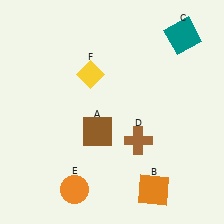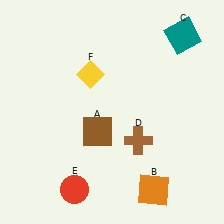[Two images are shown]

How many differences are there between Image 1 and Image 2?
There is 1 difference between the two images.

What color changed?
The circle (E) changed from orange in Image 1 to red in Image 2.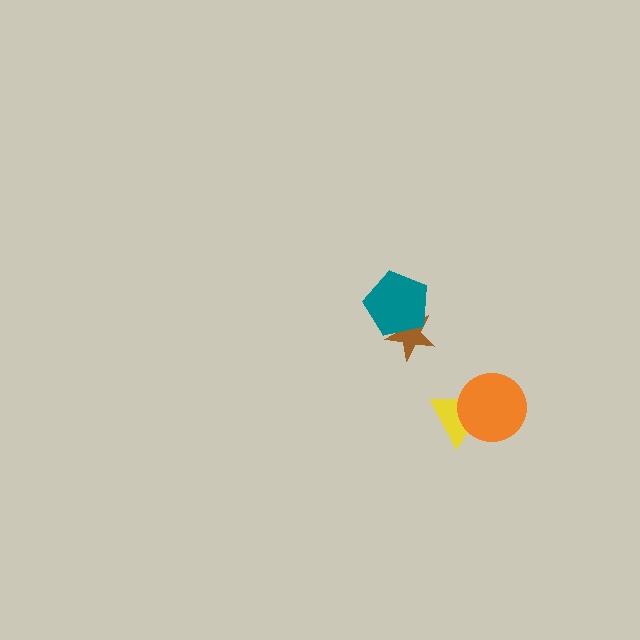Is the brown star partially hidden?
Yes, it is partially covered by another shape.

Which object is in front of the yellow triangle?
The orange circle is in front of the yellow triangle.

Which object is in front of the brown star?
The teal pentagon is in front of the brown star.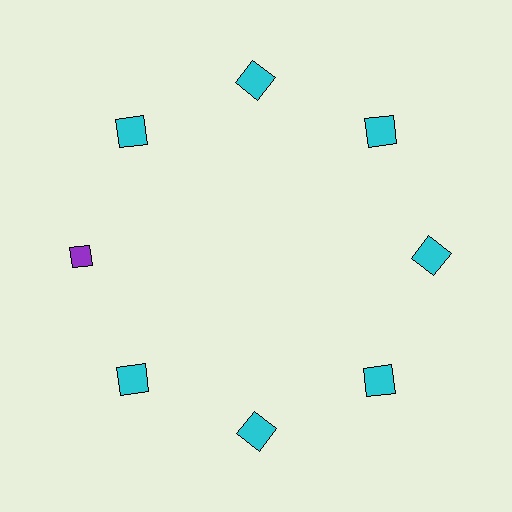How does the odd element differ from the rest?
It differs in both color (purple instead of cyan) and shape (diamond instead of square).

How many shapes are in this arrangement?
There are 8 shapes arranged in a ring pattern.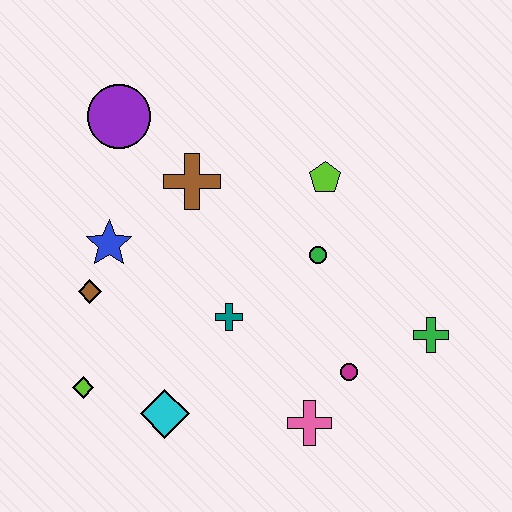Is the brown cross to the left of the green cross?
Yes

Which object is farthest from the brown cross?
The green cross is farthest from the brown cross.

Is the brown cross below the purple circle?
Yes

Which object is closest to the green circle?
The lime pentagon is closest to the green circle.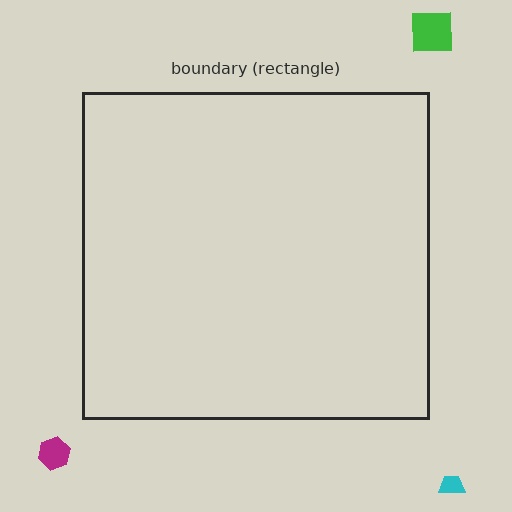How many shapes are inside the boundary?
0 inside, 3 outside.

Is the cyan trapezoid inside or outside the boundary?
Outside.